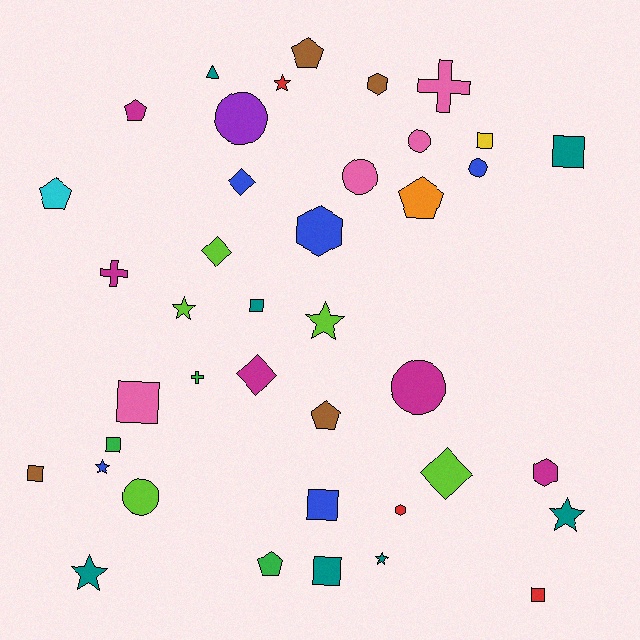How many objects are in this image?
There are 40 objects.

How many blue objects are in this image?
There are 5 blue objects.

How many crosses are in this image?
There are 3 crosses.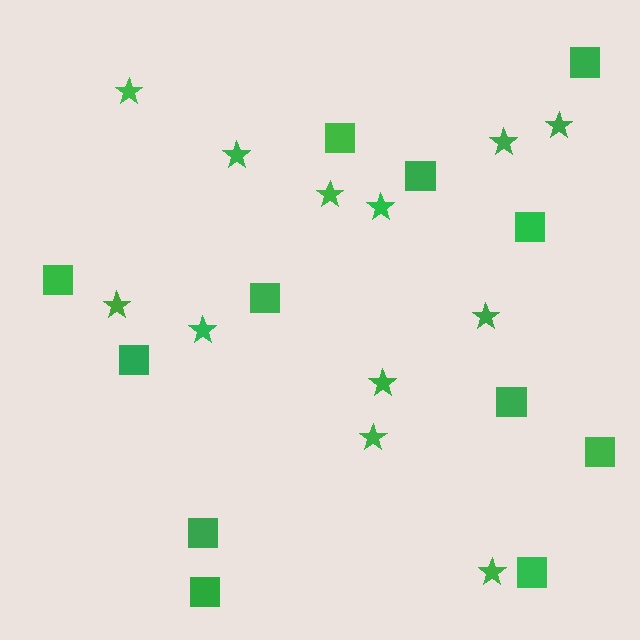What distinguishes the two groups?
There are 2 groups: one group of stars (12) and one group of squares (12).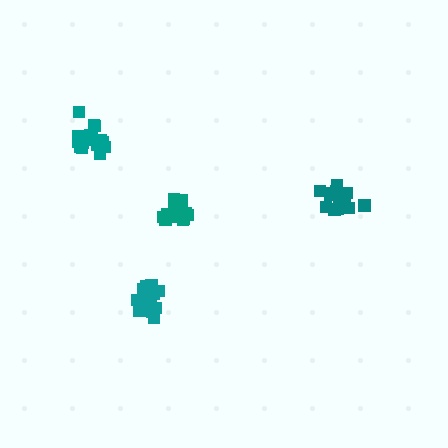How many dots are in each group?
Group 1: 18 dots, Group 2: 21 dots, Group 3: 21 dots, Group 4: 16 dots (76 total).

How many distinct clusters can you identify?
There are 4 distinct clusters.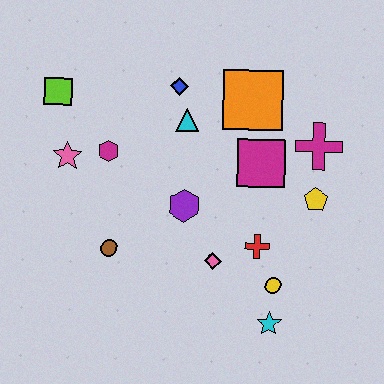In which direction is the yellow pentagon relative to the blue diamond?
The yellow pentagon is to the right of the blue diamond.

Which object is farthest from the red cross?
The lime square is farthest from the red cross.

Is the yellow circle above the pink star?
No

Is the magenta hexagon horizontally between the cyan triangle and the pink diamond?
No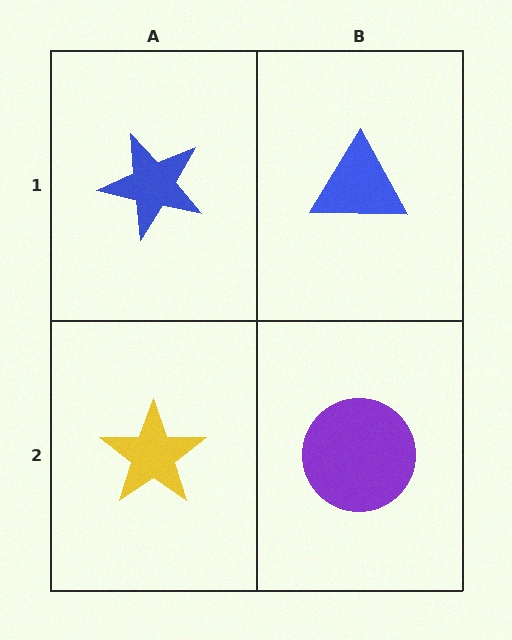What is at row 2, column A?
A yellow star.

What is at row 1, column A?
A blue star.